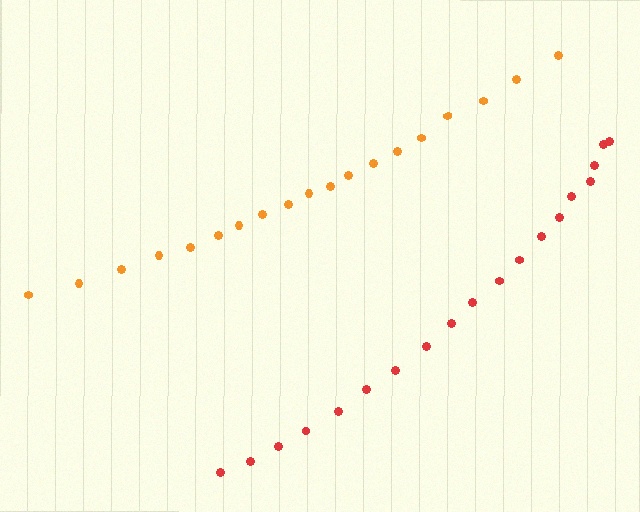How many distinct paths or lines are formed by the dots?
There are 2 distinct paths.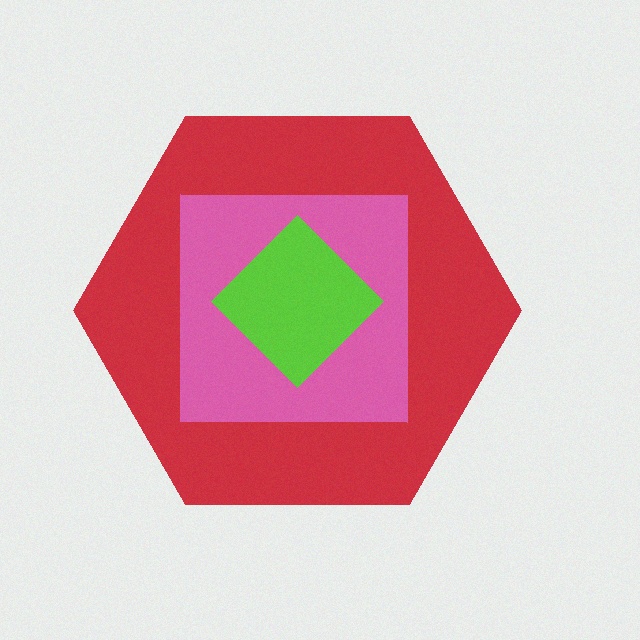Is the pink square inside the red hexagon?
Yes.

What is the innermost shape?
The lime diamond.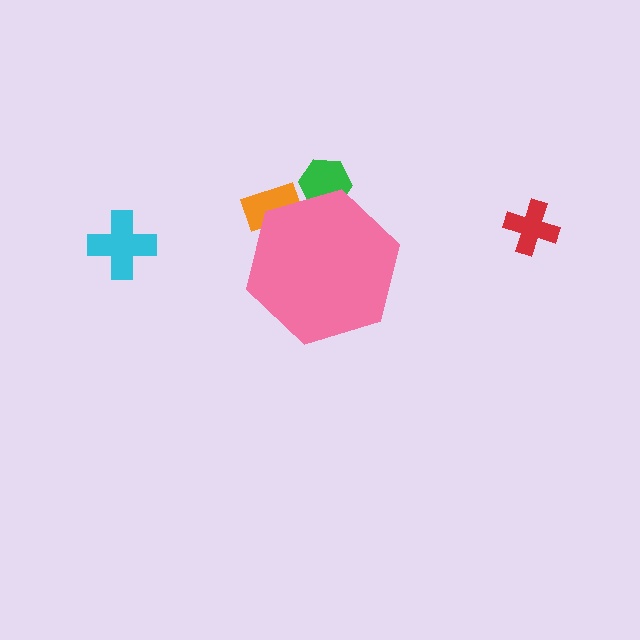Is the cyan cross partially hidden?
No, the cyan cross is fully visible.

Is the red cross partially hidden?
No, the red cross is fully visible.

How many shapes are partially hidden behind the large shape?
2 shapes are partially hidden.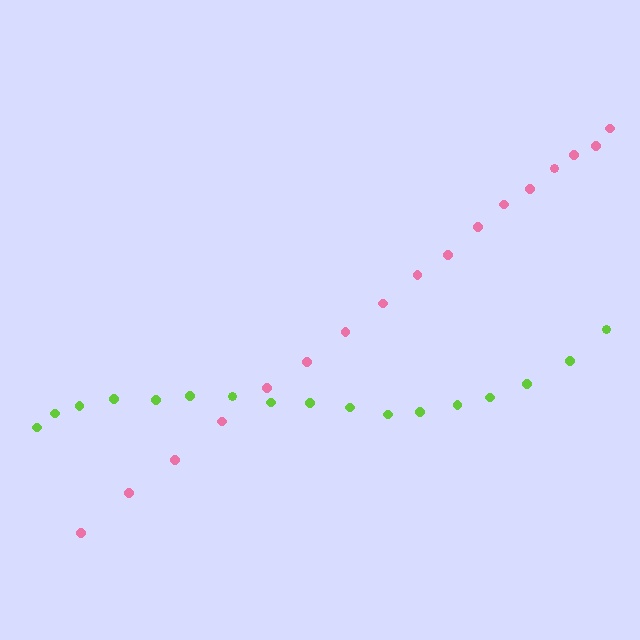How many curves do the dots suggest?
There are 2 distinct paths.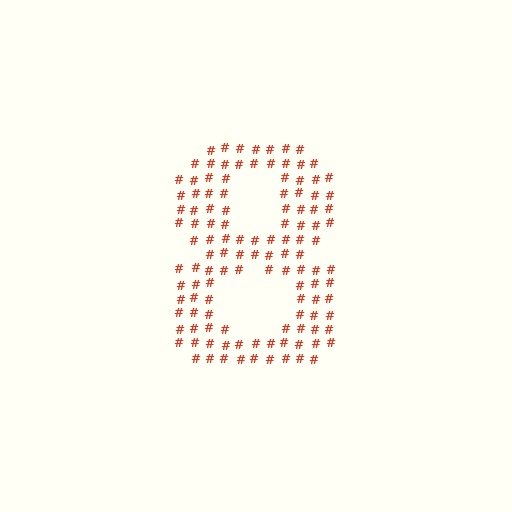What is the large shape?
The large shape is the digit 8.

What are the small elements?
The small elements are hash symbols.